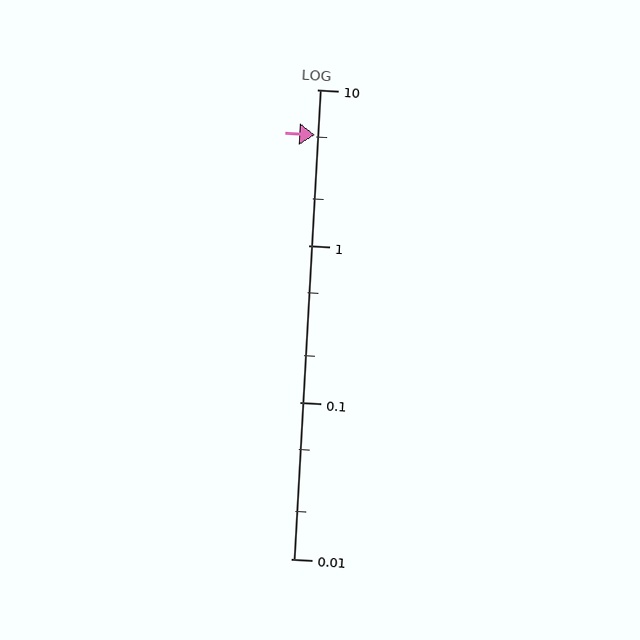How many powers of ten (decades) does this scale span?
The scale spans 3 decades, from 0.01 to 10.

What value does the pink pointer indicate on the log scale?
The pointer indicates approximately 5.1.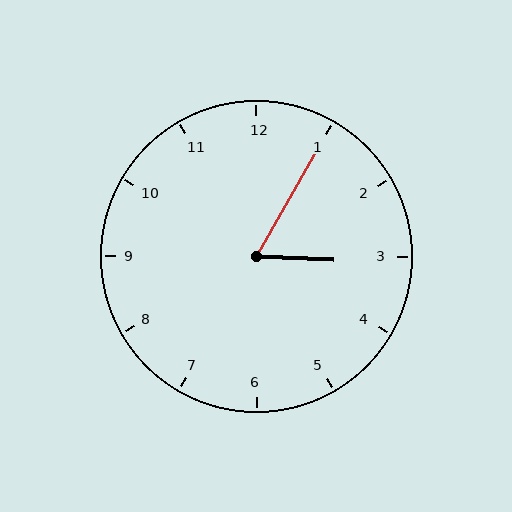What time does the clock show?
3:05.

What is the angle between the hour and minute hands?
Approximately 62 degrees.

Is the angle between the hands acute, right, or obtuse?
It is acute.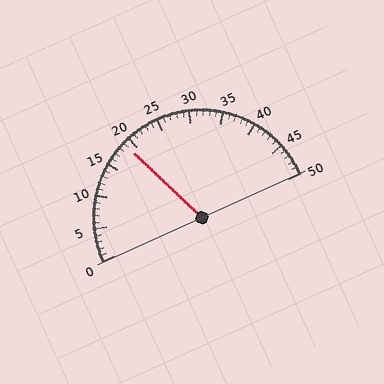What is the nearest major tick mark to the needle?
The nearest major tick mark is 20.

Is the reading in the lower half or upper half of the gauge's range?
The reading is in the lower half of the range (0 to 50).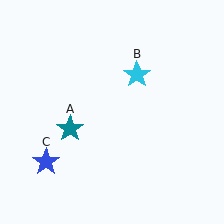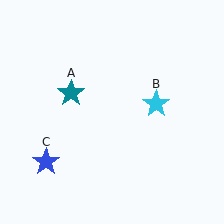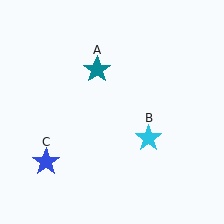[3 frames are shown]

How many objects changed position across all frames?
2 objects changed position: teal star (object A), cyan star (object B).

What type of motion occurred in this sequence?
The teal star (object A), cyan star (object B) rotated clockwise around the center of the scene.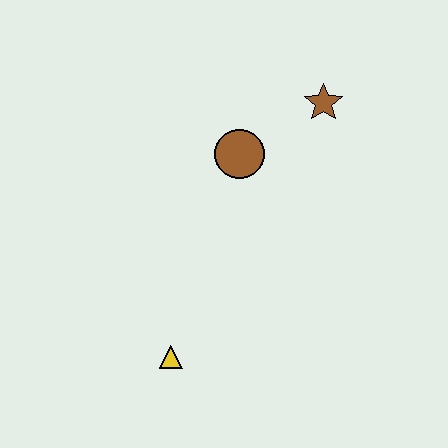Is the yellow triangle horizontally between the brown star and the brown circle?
No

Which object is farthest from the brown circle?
The yellow triangle is farthest from the brown circle.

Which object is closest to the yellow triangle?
The brown circle is closest to the yellow triangle.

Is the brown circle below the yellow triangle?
No